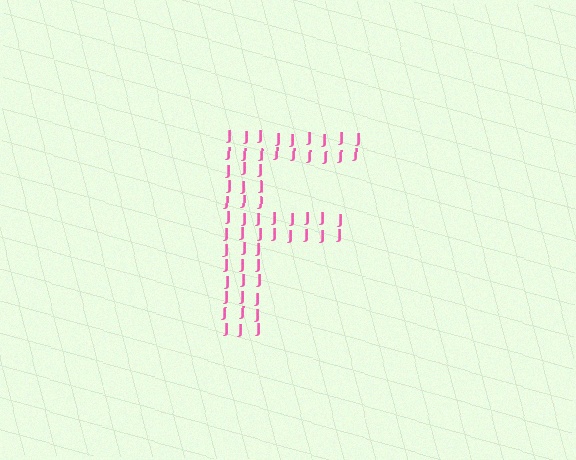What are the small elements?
The small elements are letter J's.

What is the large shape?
The large shape is the letter F.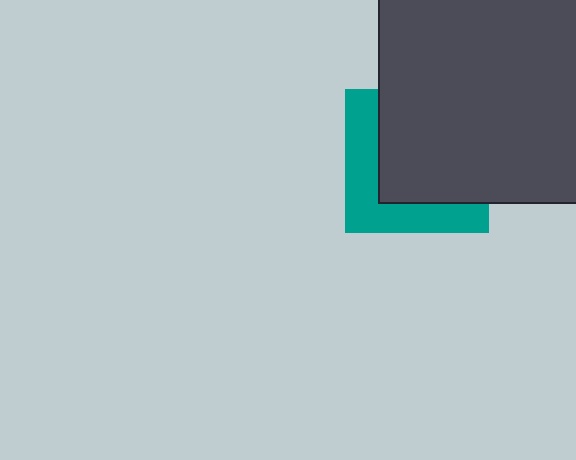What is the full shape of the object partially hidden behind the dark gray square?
The partially hidden object is a teal square.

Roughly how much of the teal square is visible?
A small part of it is visible (roughly 38%).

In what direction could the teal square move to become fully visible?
The teal square could move toward the lower-left. That would shift it out from behind the dark gray square entirely.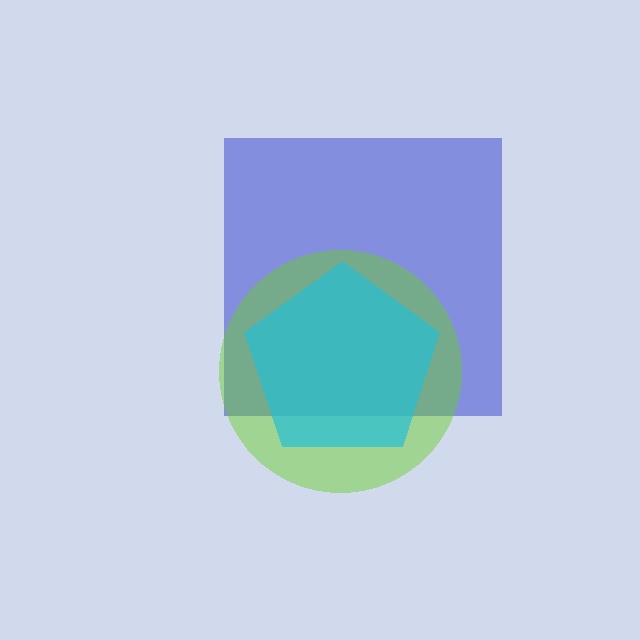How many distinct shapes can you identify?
There are 3 distinct shapes: a blue square, a lime circle, a cyan pentagon.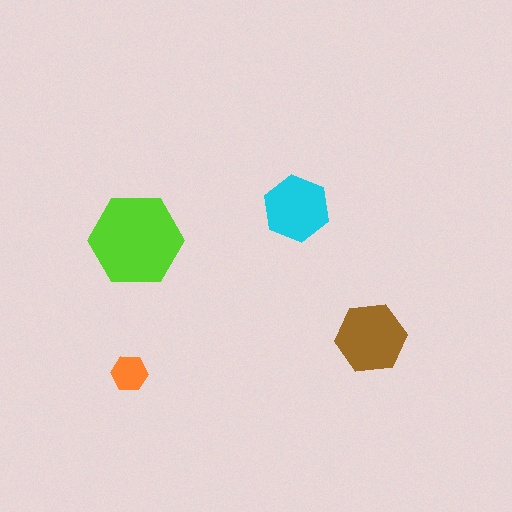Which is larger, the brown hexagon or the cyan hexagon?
The brown one.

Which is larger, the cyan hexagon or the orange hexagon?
The cyan one.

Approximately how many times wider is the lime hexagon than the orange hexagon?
About 2.5 times wider.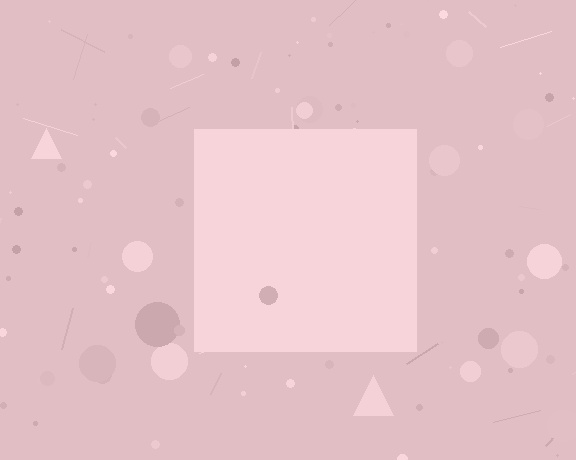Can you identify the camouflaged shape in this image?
The camouflaged shape is a square.